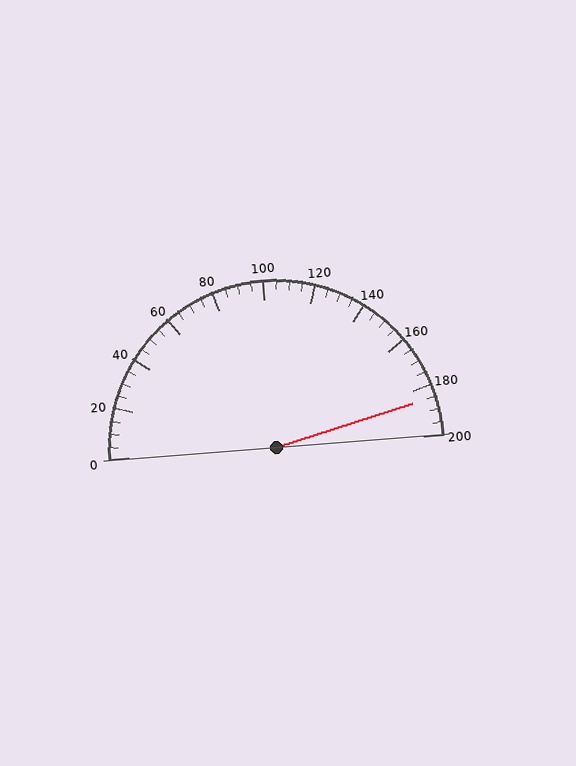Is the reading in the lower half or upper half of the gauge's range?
The reading is in the upper half of the range (0 to 200).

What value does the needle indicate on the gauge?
The needle indicates approximately 185.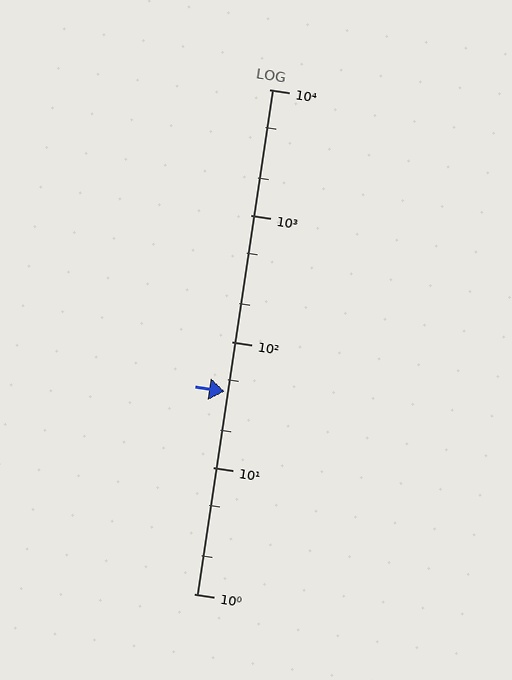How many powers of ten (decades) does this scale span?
The scale spans 4 decades, from 1 to 10000.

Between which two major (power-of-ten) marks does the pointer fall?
The pointer is between 10 and 100.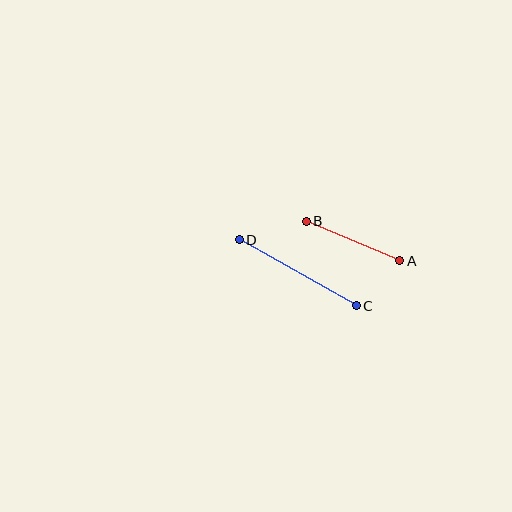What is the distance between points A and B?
The distance is approximately 102 pixels.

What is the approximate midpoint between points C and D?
The midpoint is at approximately (298, 273) pixels.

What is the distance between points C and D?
The distance is approximately 134 pixels.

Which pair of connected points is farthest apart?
Points C and D are farthest apart.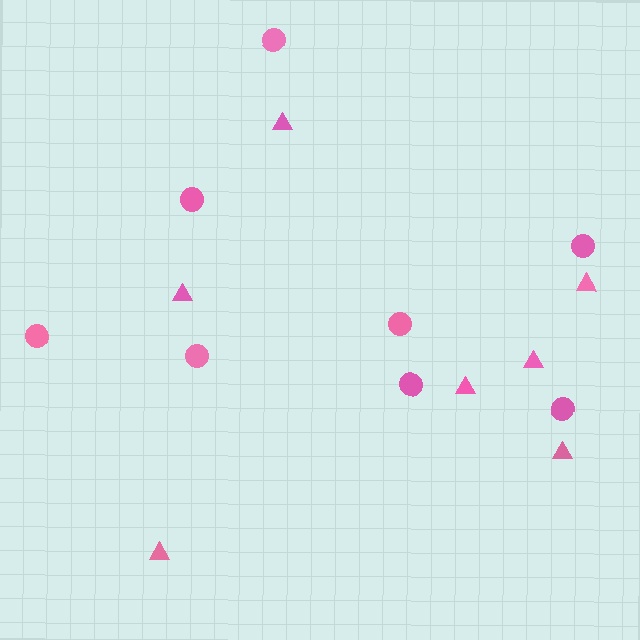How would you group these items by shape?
There are 2 groups: one group of circles (8) and one group of triangles (7).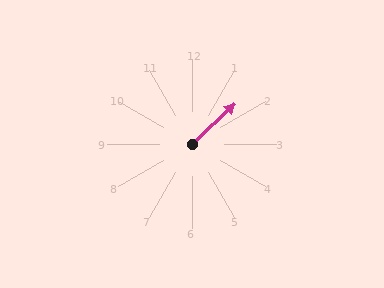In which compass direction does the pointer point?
Northeast.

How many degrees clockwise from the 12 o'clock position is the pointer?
Approximately 46 degrees.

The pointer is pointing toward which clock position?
Roughly 2 o'clock.